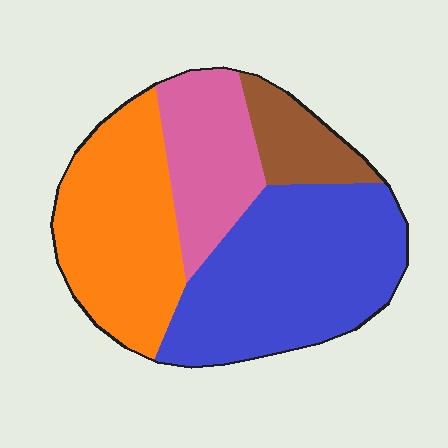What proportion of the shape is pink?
Pink takes up less than a quarter of the shape.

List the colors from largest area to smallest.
From largest to smallest: blue, orange, pink, brown.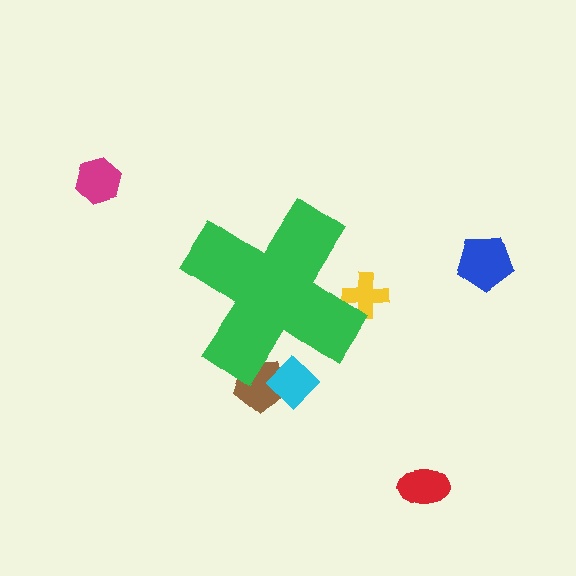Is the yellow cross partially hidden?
Yes, the yellow cross is partially hidden behind the green cross.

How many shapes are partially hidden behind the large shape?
3 shapes are partially hidden.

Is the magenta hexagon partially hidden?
No, the magenta hexagon is fully visible.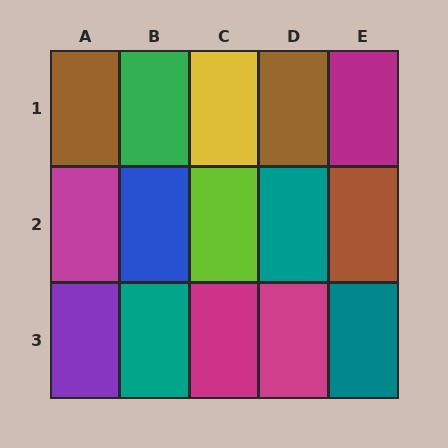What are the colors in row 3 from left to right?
Purple, teal, magenta, magenta, teal.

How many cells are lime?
1 cell is lime.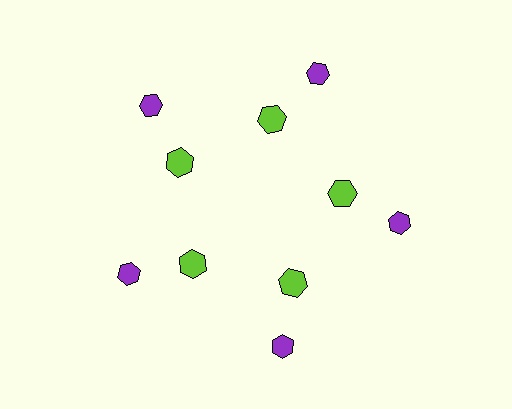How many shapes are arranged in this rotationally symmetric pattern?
There are 10 shapes, arranged in 5 groups of 2.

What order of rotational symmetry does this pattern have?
This pattern has 5-fold rotational symmetry.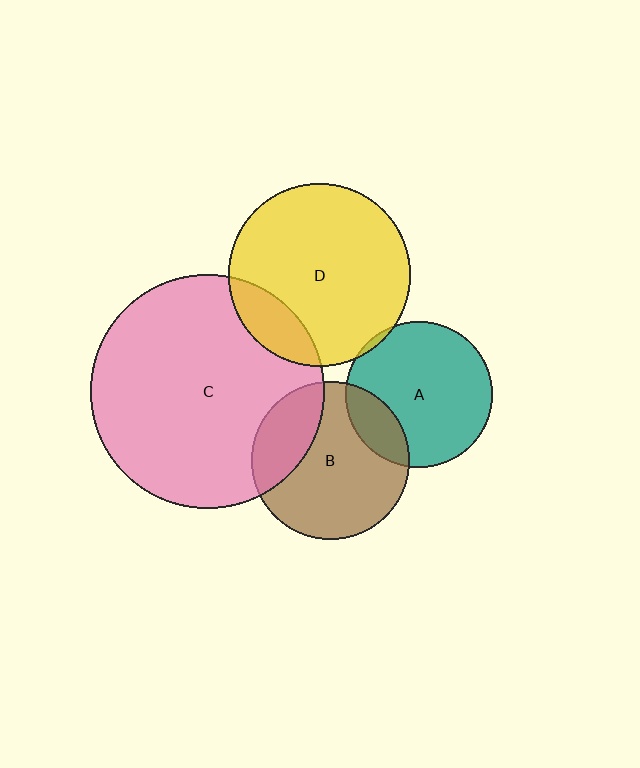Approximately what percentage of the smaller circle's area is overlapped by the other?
Approximately 25%.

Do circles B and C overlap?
Yes.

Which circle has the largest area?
Circle C (pink).